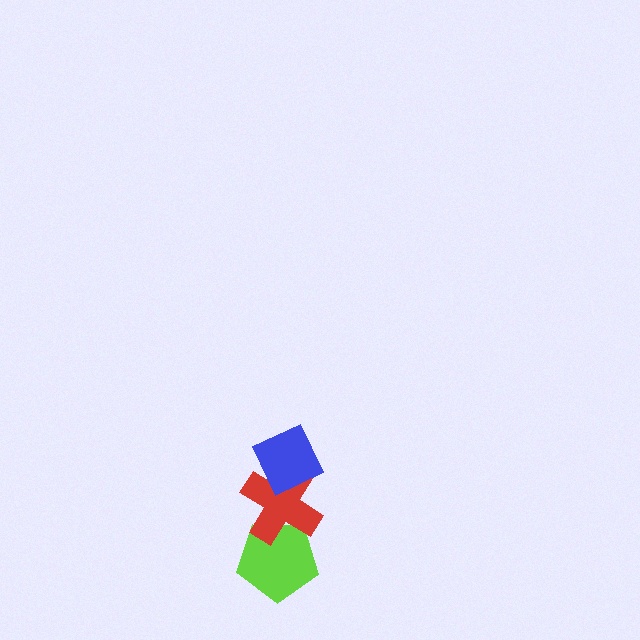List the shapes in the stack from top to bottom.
From top to bottom: the blue diamond, the red cross, the lime pentagon.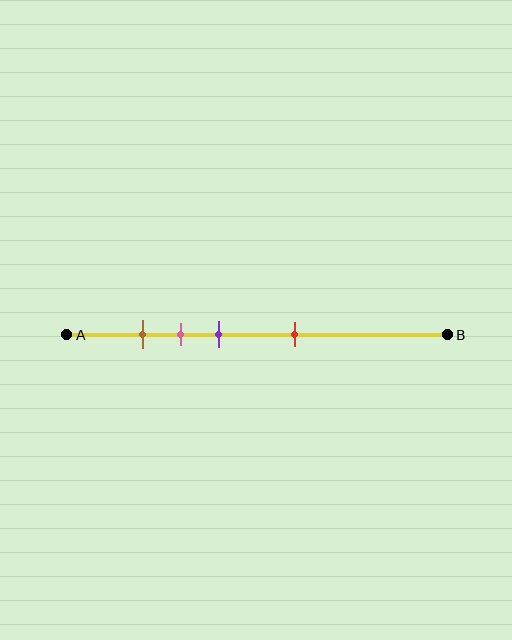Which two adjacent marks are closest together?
The brown and pink marks are the closest adjacent pair.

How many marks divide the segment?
There are 4 marks dividing the segment.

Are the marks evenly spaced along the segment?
No, the marks are not evenly spaced.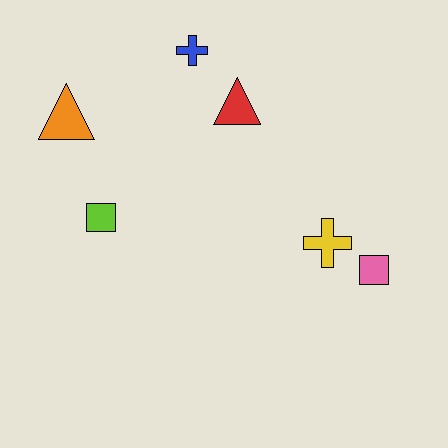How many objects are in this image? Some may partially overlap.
There are 6 objects.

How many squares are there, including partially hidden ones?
There are 2 squares.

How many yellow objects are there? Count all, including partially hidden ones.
There is 1 yellow object.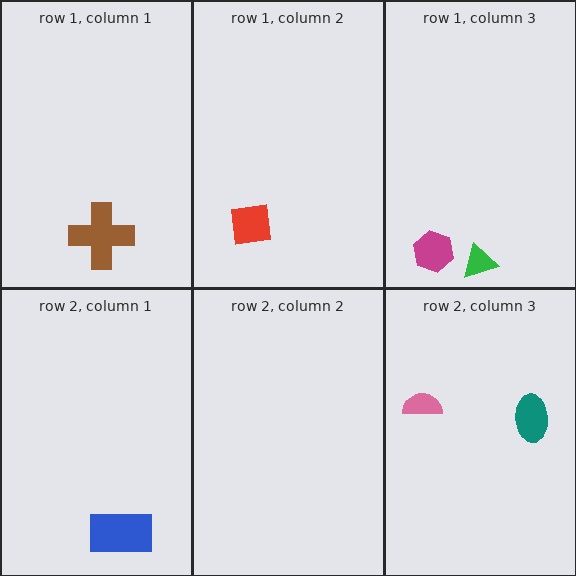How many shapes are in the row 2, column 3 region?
2.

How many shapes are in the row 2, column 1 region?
1.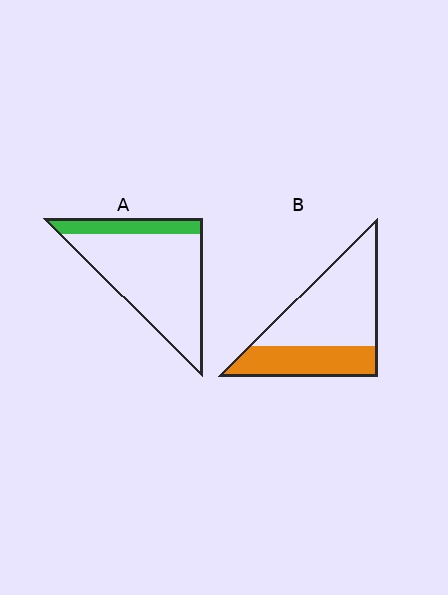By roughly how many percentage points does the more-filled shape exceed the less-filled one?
By roughly 15 percentage points (B over A).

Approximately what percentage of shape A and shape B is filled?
A is approximately 20% and B is approximately 35%.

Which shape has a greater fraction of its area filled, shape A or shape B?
Shape B.